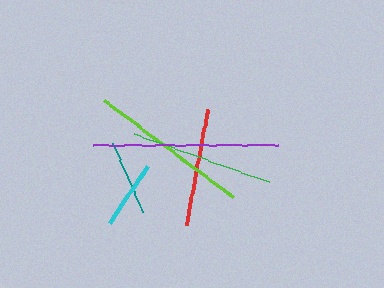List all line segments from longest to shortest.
From longest to shortest: purple, lime, green, red, teal, cyan.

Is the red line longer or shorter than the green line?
The green line is longer than the red line.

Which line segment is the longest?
The purple line is the longest at approximately 185 pixels.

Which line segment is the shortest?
The cyan line is the shortest at approximately 69 pixels.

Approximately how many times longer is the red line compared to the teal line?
The red line is approximately 1.6 times the length of the teal line.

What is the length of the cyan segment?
The cyan segment is approximately 69 pixels long.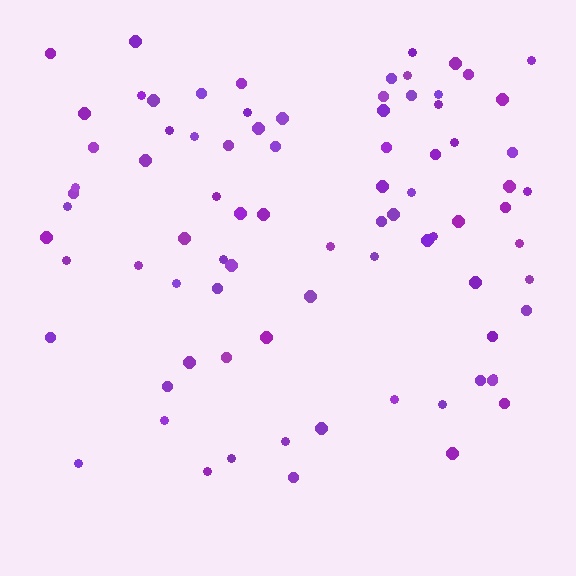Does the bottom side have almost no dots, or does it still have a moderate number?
Still a moderate number, just noticeably fewer than the top.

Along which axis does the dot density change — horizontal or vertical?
Vertical.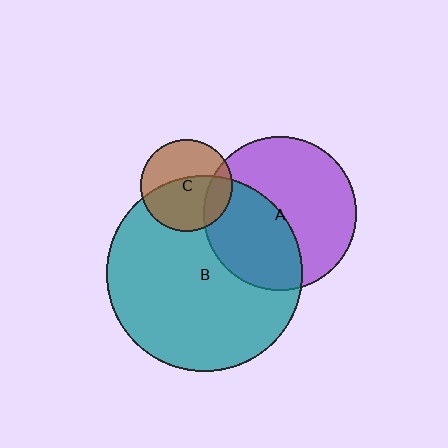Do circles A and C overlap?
Yes.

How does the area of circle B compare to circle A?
Approximately 1.6 times.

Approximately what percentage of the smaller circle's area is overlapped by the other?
Approximately 20%.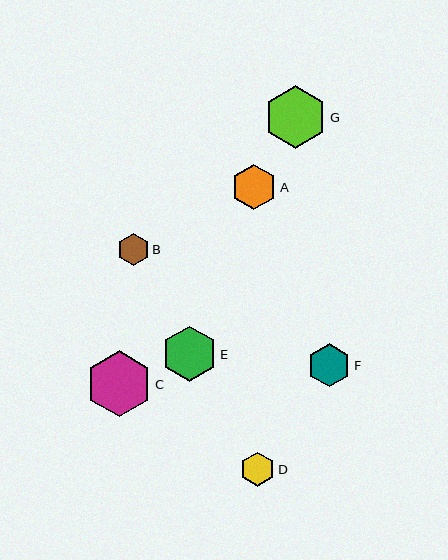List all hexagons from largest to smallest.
From largest to smallest: C, G, E, A, F, D, B.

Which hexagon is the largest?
Hexagon C is the largest with a size of approximately 66 pixels.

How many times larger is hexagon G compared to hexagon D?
Hexagon G is approximately 1.8 times the size of hexagon D.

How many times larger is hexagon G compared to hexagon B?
Hexagon G is approximately 2.0 times the size of hexagon B.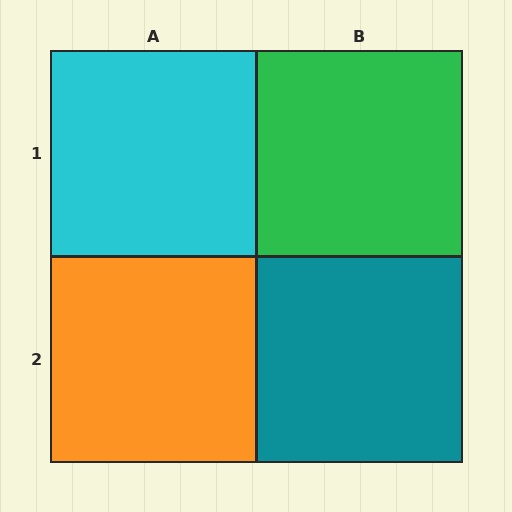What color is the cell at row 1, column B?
Green.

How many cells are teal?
1 cell is teal.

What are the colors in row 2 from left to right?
Orange, teal.